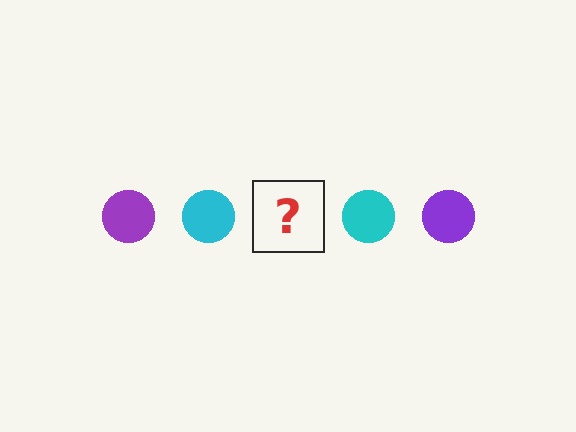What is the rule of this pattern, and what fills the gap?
The rule is that the pattern cycles through purple, cyan circles. The gap should be filled with a purple circle.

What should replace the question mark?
The question mark should be replaced with a purple circle.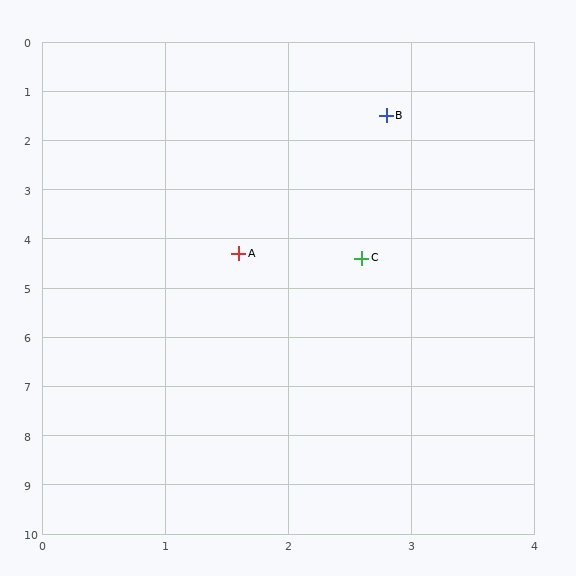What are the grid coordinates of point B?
Point B is at approximately (2.8, 1.5).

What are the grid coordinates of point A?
Point A is at approximately (1.6, 4.3).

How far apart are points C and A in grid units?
Points C and A are about 1.0 grid units apart.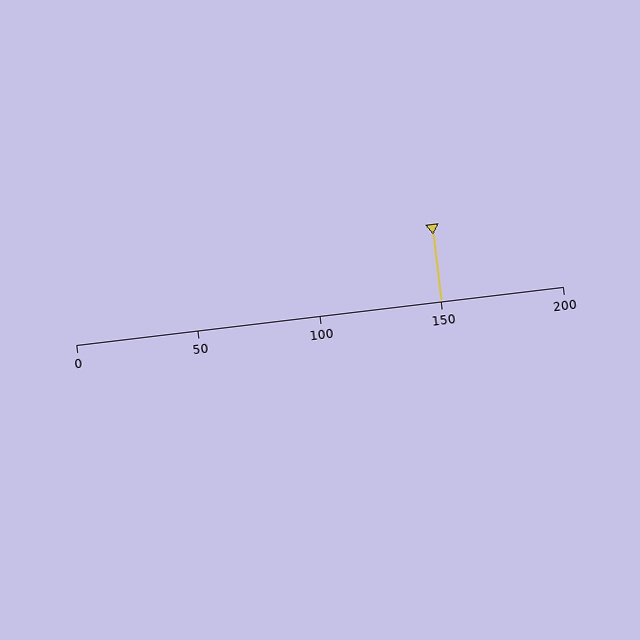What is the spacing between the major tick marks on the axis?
The major ticks are spaced 50 apart.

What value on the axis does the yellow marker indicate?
The marker indicates approximately 150.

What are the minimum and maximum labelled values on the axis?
The axis runs from 0 to 200.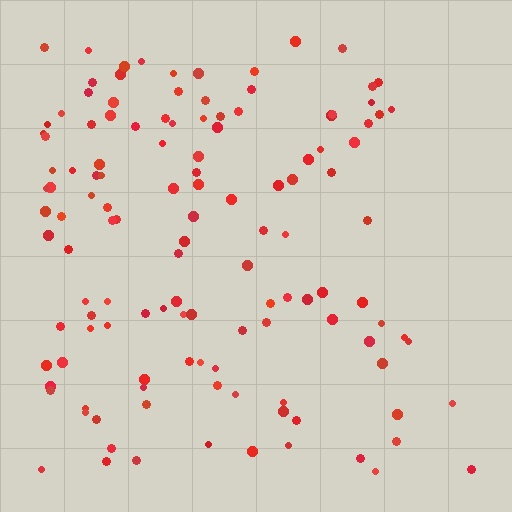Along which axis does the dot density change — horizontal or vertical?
Horizontal.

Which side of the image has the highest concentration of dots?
The left.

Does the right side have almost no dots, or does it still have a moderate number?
Still a moderate number, just noticeably fewer than the left.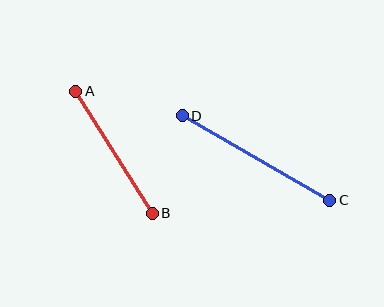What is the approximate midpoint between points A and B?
The midpoint is at approximately (114, 152) pixels.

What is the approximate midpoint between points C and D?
The midpoint is at approximately (256, 158) pixels.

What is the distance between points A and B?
The distance is approximately 144 pixels.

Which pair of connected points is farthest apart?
Points C and D are farthest apart.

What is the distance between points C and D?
The distance is approximately 170 pixels.